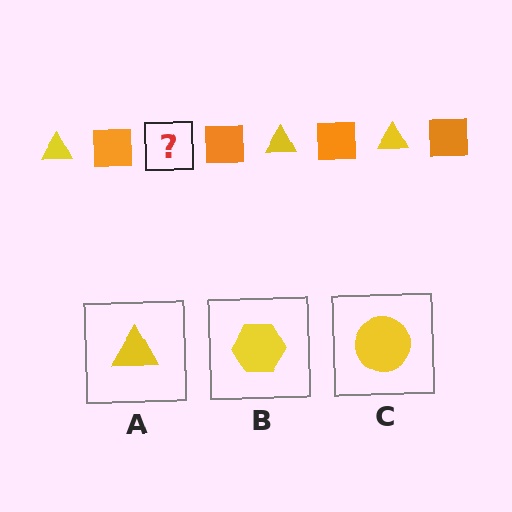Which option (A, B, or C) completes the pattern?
A.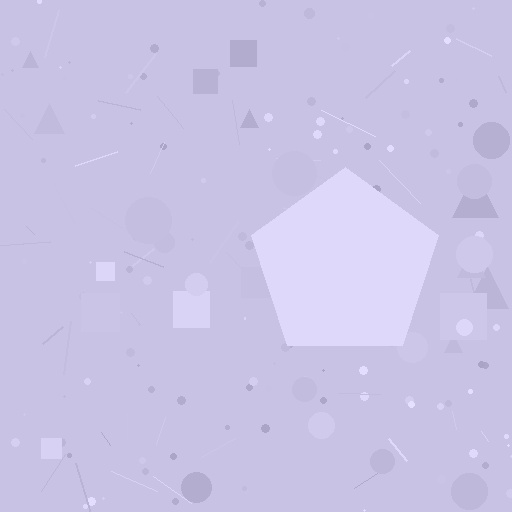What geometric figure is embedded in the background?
A pentagon is embedded in the background.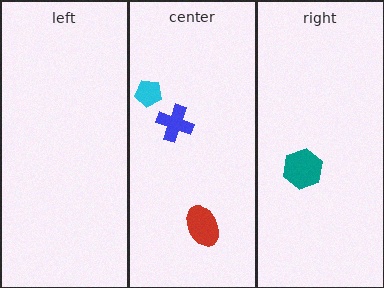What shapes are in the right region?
The teal hexagon.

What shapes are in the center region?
The blue cross, the cyan pentagon, the red ellipse.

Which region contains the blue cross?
The center region.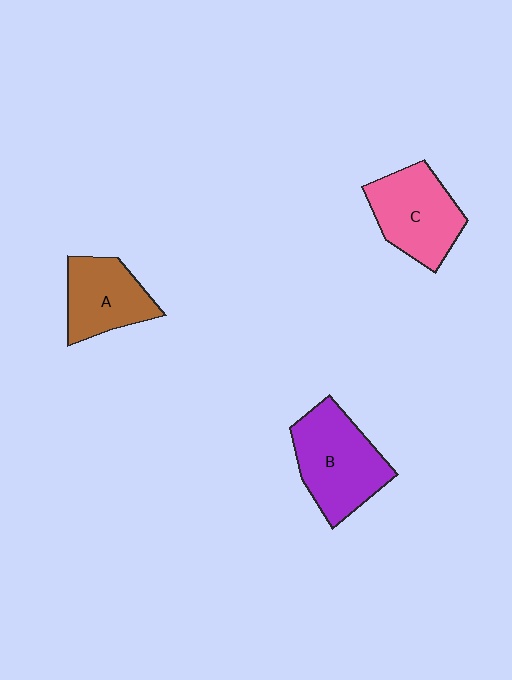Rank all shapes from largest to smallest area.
From largest to smallest: B (purple), C (pink), A (brown).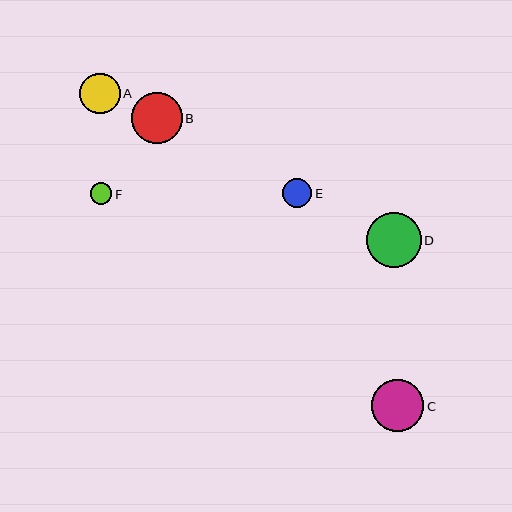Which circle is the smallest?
Circle F is the smallest with a size of approximately 21 pixels.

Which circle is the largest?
Circle D is the largest with a size of approximately 55 pixels.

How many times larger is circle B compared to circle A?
Circle B is approximately 1.3 times the size of circle A.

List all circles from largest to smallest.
From largest to smallest: D, C, B, A, E, F.